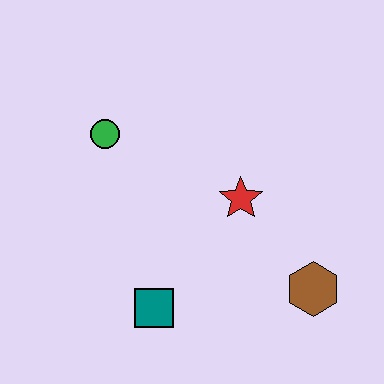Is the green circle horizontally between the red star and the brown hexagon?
No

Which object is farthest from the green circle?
The brown hexagon is farthest from the green circle.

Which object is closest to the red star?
The brown hexagon is closest to the red star.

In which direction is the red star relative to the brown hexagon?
The red star is above the brown hexagon.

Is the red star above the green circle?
No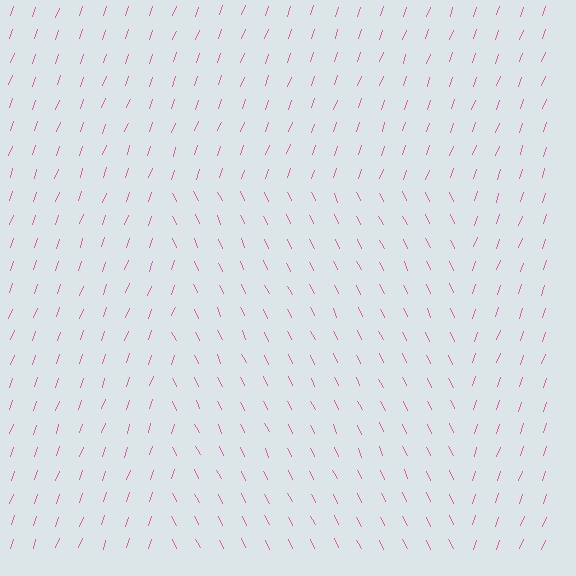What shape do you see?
I see a rectangle.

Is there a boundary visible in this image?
Yes, there is a texture boundary formed by a change in line orientation.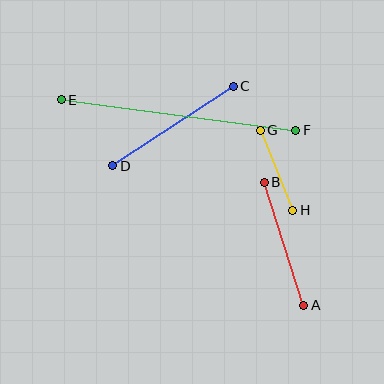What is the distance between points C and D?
The distance is approximately 144 pixels.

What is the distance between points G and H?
The distance is approximately 86 pixels.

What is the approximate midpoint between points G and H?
The midpoint is at approximately (277, 170) pixels.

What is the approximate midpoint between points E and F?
The midpoint is at approximately (178, 115) pixels.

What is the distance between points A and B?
The distance is approximately 129 pixels.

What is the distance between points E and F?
The distance is approximately 236 pixels.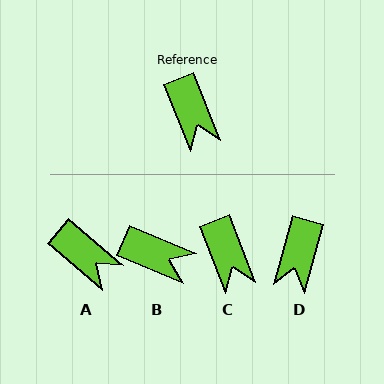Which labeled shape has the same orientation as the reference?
C.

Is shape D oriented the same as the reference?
No, it is off by about 37 degrees.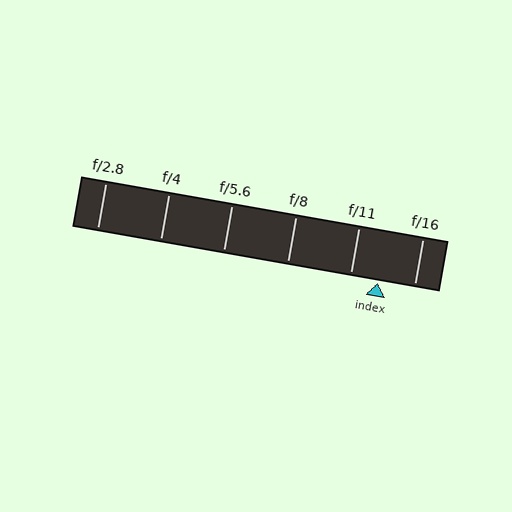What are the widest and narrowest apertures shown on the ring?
The widest aperture shown is f/2.8 and the narrowest is f/16.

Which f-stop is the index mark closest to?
The index mark is closest to f/11.